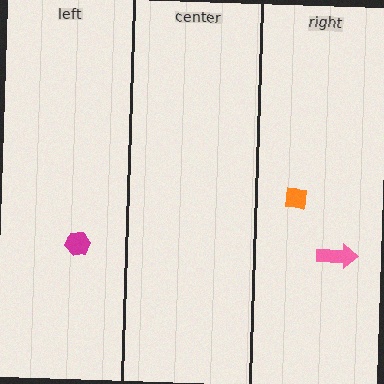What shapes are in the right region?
The pink arrow, the orange square.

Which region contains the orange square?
The right region.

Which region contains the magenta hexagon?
The left region.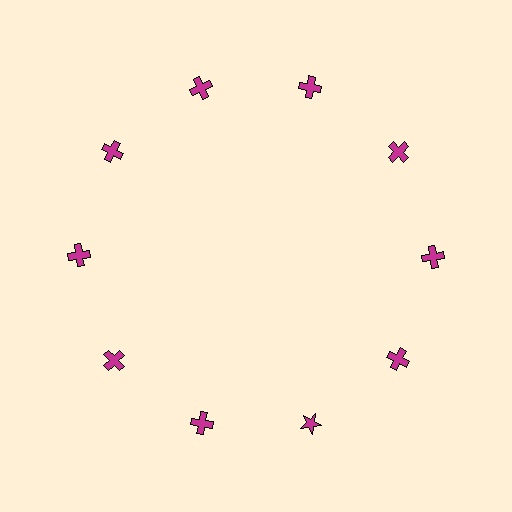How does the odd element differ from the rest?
It has a different shape: star instead of cross.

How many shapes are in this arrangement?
There are 10 shapes arranged in a ring pattern.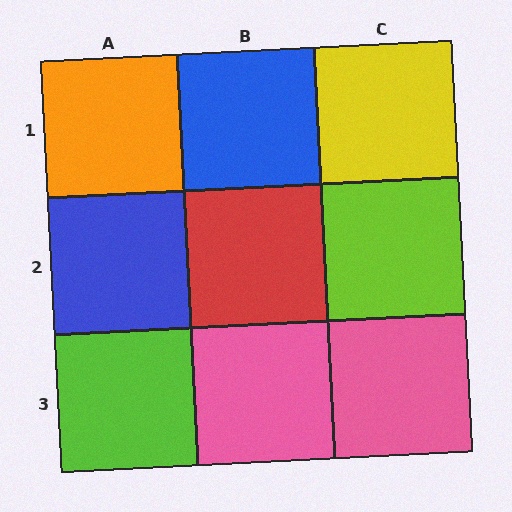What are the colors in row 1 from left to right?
Orange, blue, yellow.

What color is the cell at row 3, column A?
Lime.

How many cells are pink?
2 cells are pink.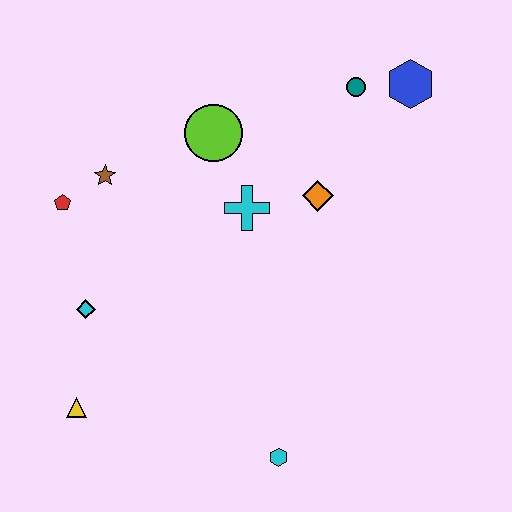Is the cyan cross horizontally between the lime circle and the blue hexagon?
Yes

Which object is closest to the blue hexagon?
The teal circle is closest to the blue hexagon.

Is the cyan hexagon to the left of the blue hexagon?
Yes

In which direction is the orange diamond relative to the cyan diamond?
The orange diamond is to the right of the cyan diamond.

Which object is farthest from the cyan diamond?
The blue hexagon is farthest from the cyan diamond.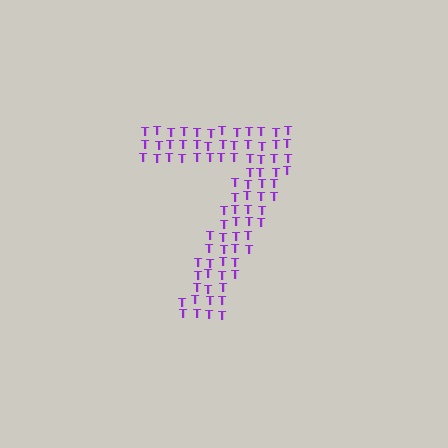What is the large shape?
The large shape is the digit 7.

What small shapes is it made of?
It is made of small letter T's.